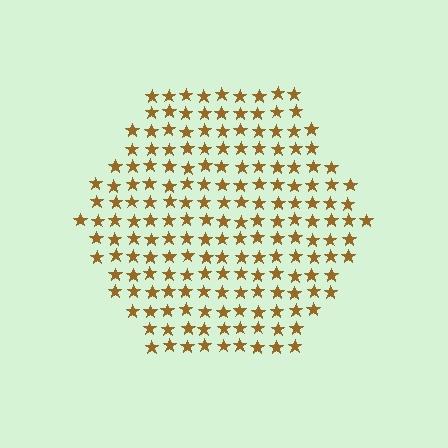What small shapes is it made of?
It is made of small stars.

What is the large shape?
The large shape is a hexagon.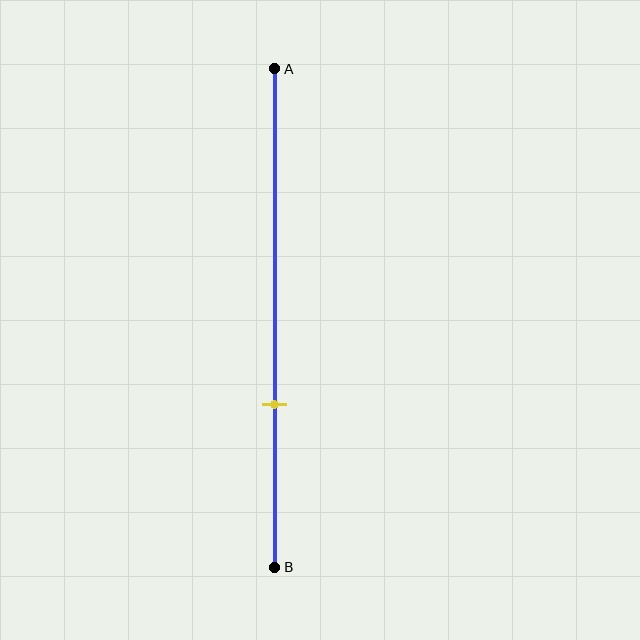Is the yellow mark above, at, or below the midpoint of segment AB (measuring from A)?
The yellow mark is below the midpoint of segment AB.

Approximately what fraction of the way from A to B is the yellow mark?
The yellow mark is approximately 65% of the way from A to B.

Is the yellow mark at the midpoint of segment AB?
No, the mark is at about 65% from A, not at the 50% midpoint.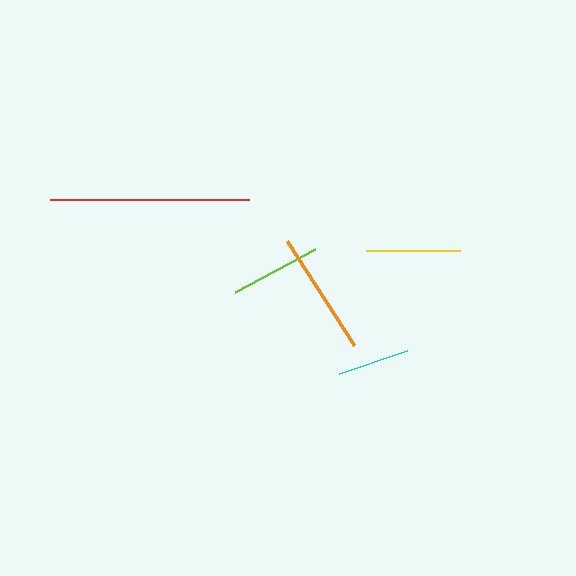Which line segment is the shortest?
The cyan line is the shortest at approximately 73 pixels.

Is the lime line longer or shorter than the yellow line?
The yellow line is longer than the lime line.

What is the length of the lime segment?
The lime segment is approximately 91 pixels long.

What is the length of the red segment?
The red segment is approximately 199 pixels long.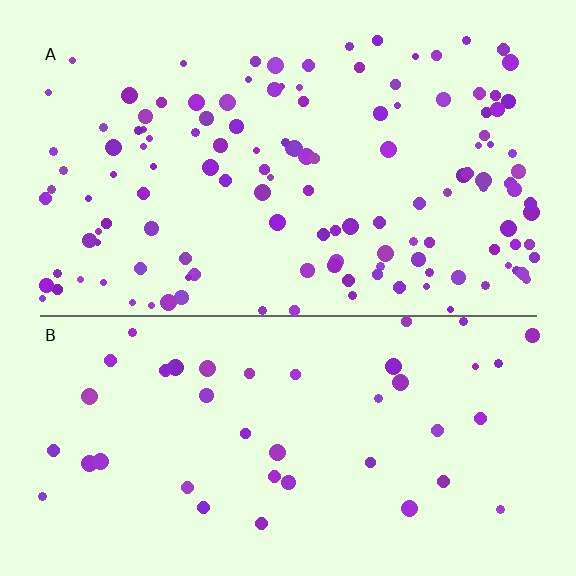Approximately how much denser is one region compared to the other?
Approximately 3.1× — region A over region B.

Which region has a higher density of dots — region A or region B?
A (the top).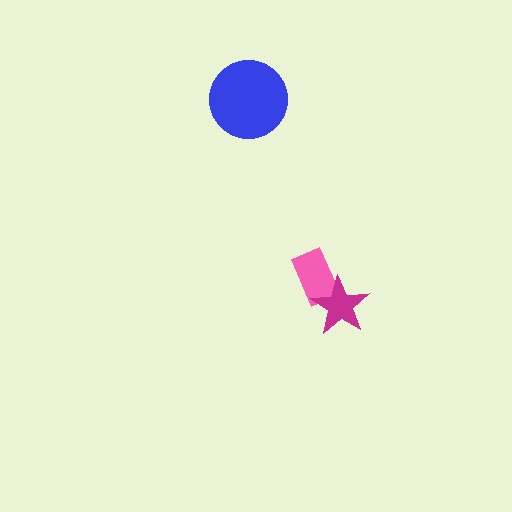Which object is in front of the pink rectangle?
The magenta star is in front of the pink rectangle.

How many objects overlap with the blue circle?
0 objects overlap with the blue circle.